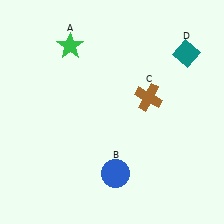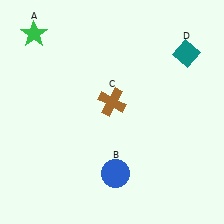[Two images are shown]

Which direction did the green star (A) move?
The green star (A) moved left.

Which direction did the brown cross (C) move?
The brown cross (C) moved left.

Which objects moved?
The objects that moved are: the green star (A), the brown cross (C).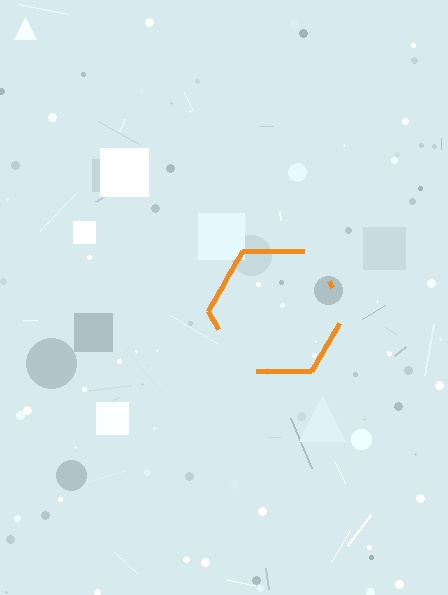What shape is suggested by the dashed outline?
The dashed outline suggests a hexagon.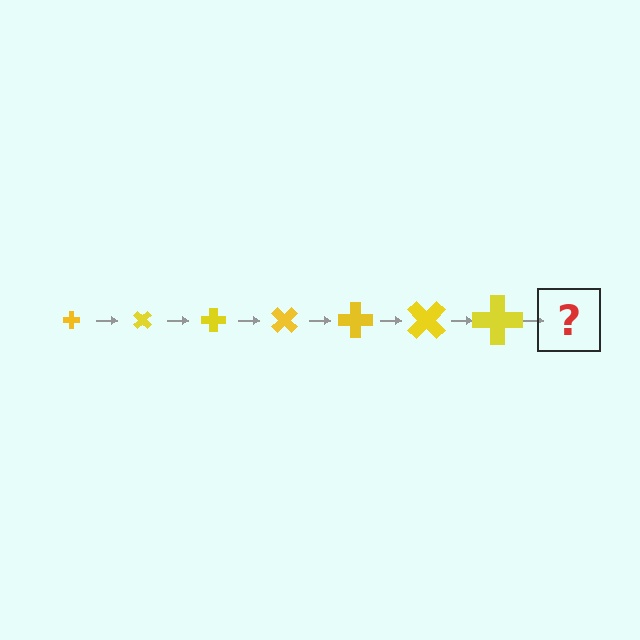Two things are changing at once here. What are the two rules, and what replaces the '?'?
The two rules are that the cross grows larger each step and it rotates 45 degrees each step. The '?' should be a cross, larger than the previous one and rotated 315 degrees from the start.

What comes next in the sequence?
The next element should be a cross, larger than the previous one and rotated 315 degrees from the start.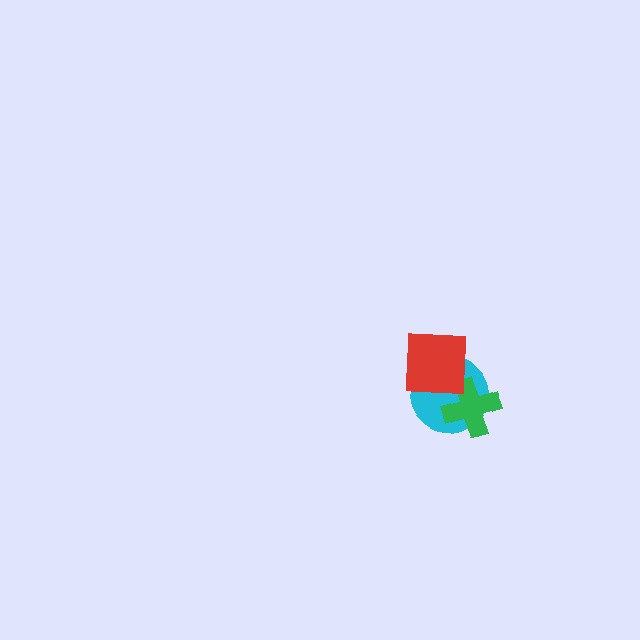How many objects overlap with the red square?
1 object overlaps with the red square.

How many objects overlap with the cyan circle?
2 objects overlap with the cyan circle.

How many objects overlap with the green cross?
1 object overlaps with the green cross.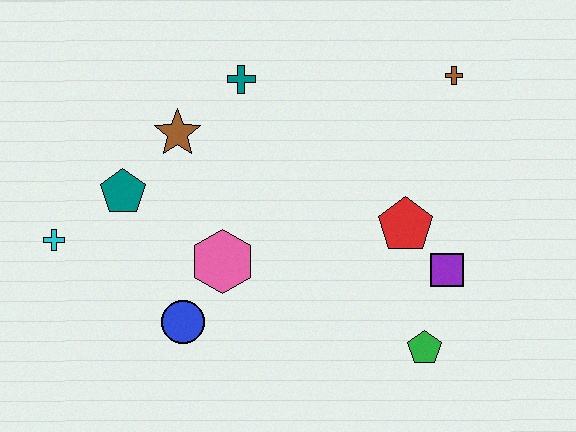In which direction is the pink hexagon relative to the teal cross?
The pink hexagon is below the teal cross.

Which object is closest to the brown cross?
The red pentagon is closest to the brown cross.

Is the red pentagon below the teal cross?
Yes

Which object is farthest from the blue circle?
The brown cross is farthest from the blue circle.